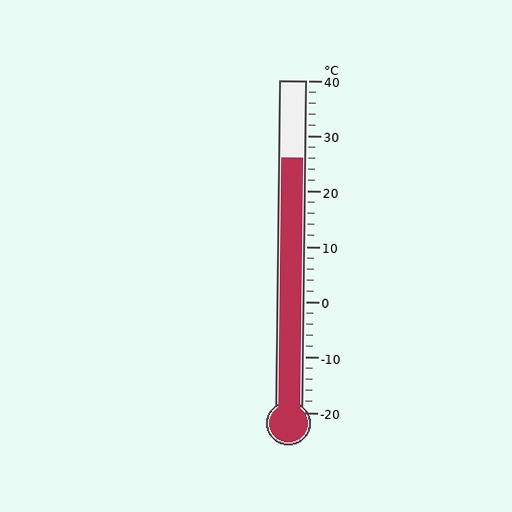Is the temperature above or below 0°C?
The temperature is above 0°C.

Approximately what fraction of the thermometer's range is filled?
The thermometer is filled to approximately 75% of its range.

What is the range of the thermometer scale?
The thermometer scale ranges from -20°C to 40°C.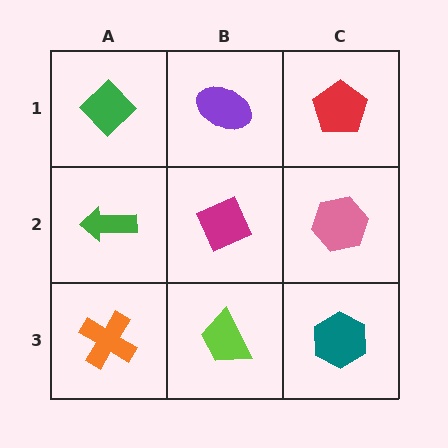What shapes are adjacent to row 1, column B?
A magenta diamond (row 2, column B), a green diamond (row 1, column A), a red pentagon (row 1, column C).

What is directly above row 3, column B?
A magenta diamond.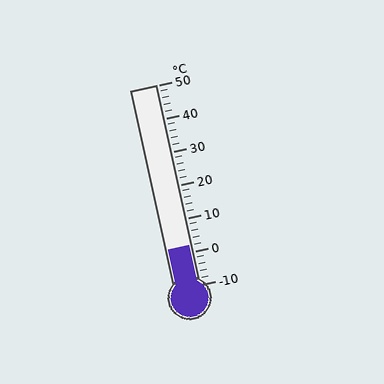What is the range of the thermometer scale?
The thermometer scale ranges from -10°C to 50°C.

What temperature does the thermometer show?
The thermometer shows approximately 2°C.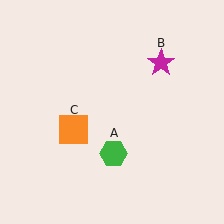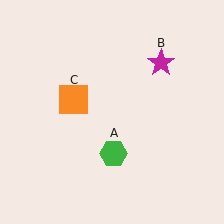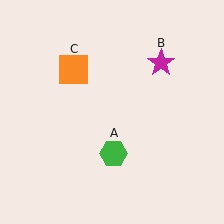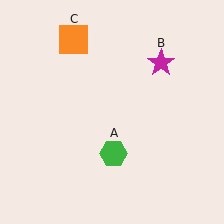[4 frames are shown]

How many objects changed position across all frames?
1 object changed position: orange square (object C).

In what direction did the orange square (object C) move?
The orange square (object C) moved up.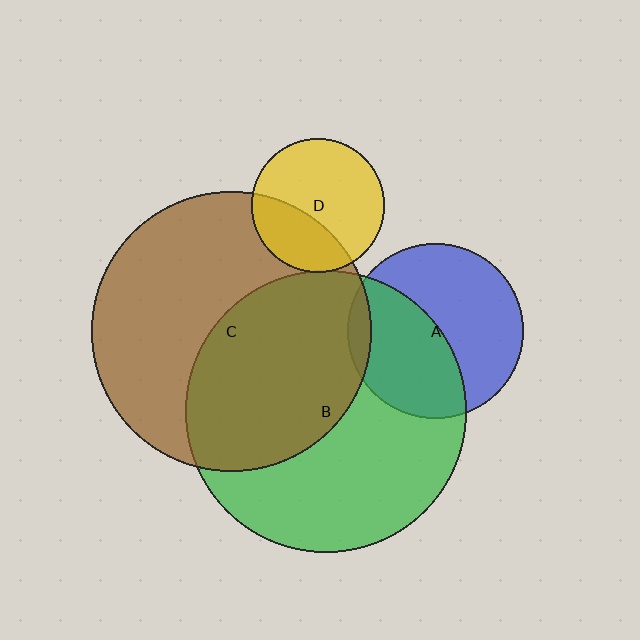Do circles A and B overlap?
Yes.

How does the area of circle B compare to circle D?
Approximately 4.4 times.